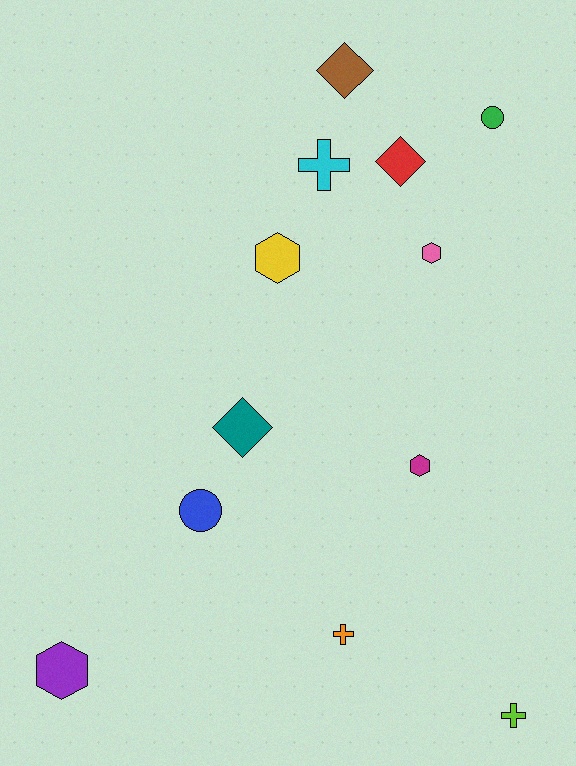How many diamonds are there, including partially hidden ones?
There are 3 diamonds.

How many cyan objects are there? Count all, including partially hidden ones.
There is 1 cyan object.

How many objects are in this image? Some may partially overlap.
There are 12 objects.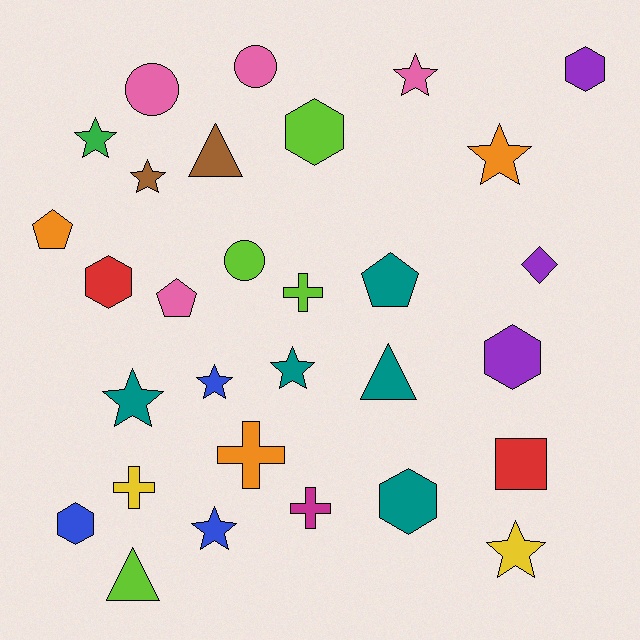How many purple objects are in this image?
There are 3 purple objects.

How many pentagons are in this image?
There are 3 pentagons.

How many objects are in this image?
There are 30 objects.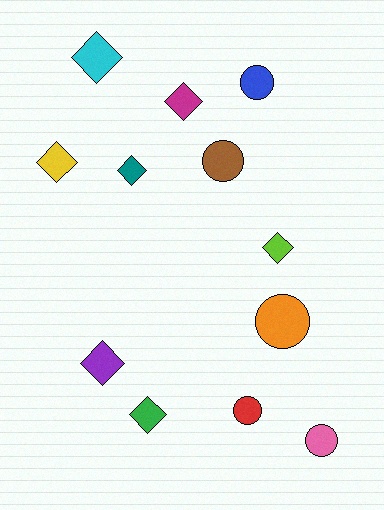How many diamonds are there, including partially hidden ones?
There are 7 diamonds.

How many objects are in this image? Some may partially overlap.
There are 12 objects.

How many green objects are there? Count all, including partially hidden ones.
There is 1 green object.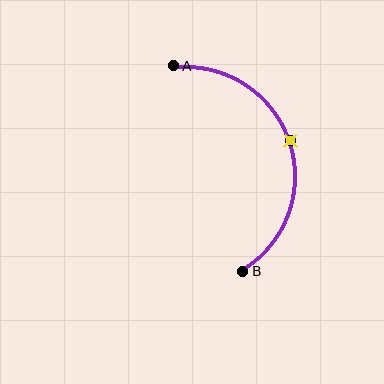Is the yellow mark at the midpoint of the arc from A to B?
Yes. The yellow mark lies on the arc at equal arc-length from both A and B — it is the arc midpoint.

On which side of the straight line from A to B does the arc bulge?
The arc bulges to the right of the straight line connecting A and B.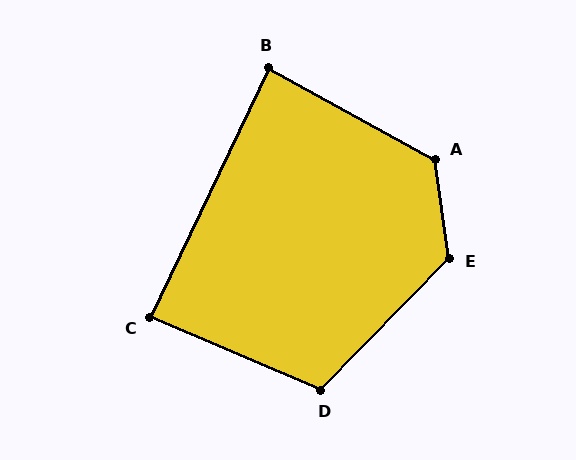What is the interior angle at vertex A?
Approximately 127 degrees (obtuse).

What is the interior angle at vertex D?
Approximately 111 degrees (obtuse).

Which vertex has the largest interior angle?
E, at approximately 128 degrees.